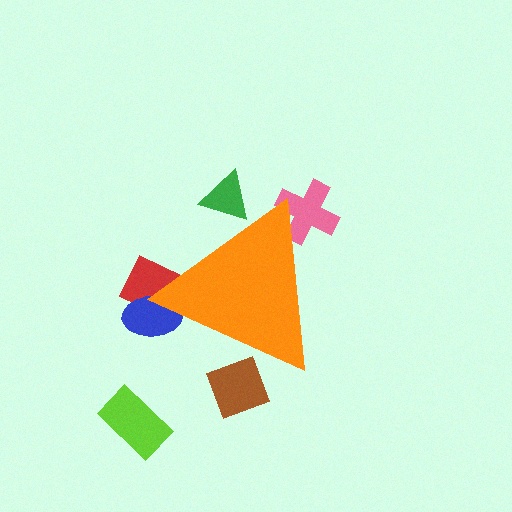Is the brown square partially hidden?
Yes, the brown square is partially hidden behind the orange triangle.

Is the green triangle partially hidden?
Yes, the green triangle is partially hidden behind the orange triangle.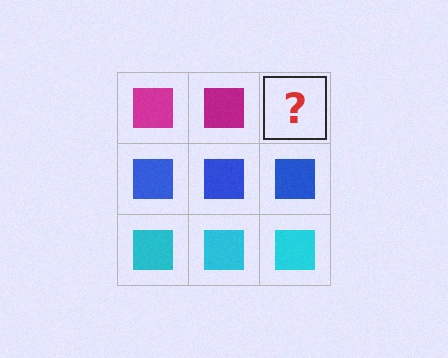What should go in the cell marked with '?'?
The missing cell should contain a magenta square.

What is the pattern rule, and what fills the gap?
The rule is that each row has a consistent color. The gap should be filled with a magenta square.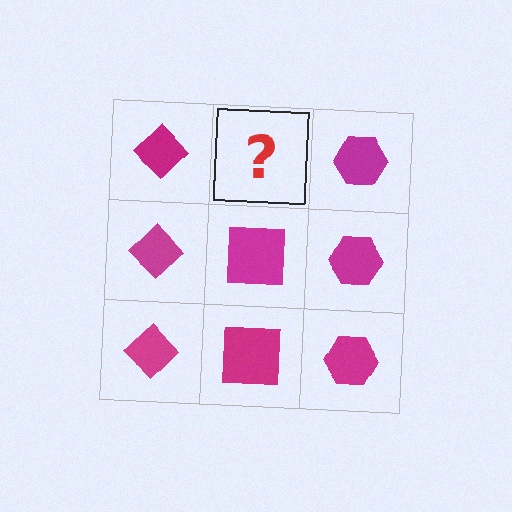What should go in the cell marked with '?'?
The missing cell should contain a magenta square.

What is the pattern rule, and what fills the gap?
The rule is that each column has a consistent shape. The gap should be filled with a magenta square.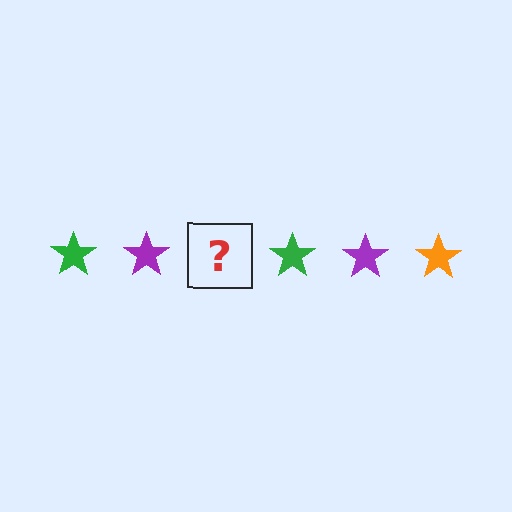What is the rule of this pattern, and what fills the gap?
The rule is that the pattern cycles through green, purple, orange stars. The gap should be filled with an orange star.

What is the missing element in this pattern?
The missing element is an orange star.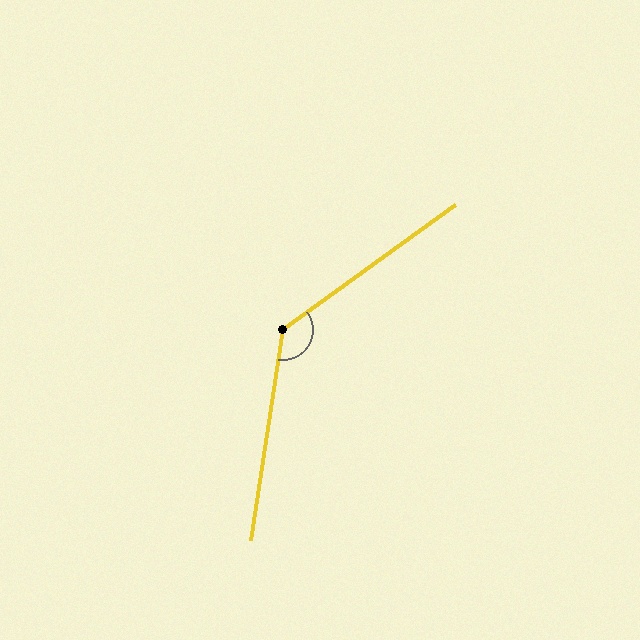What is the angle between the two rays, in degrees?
Approximately 135 degrees.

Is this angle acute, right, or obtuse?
It is obtuse.